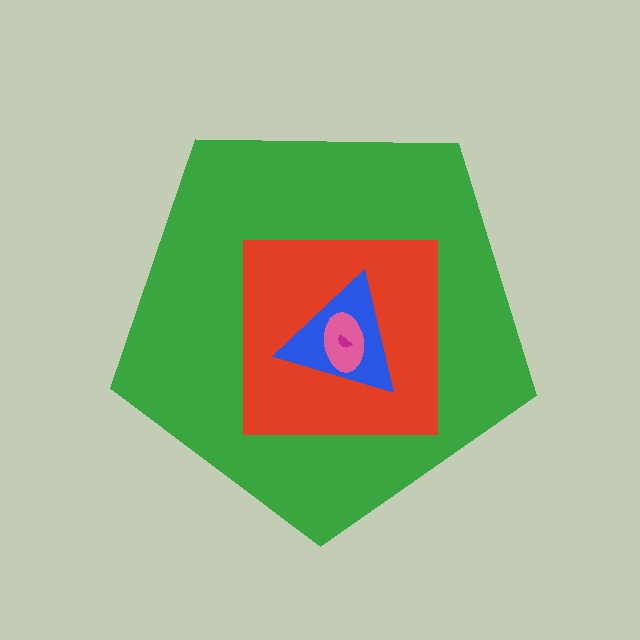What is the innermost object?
The magenta semicircle.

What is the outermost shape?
The green pentagon.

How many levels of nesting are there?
5.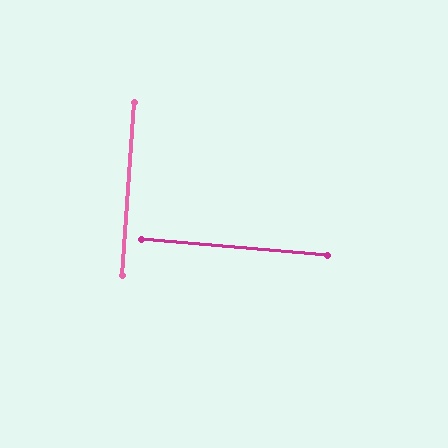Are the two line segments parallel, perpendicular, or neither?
Perpendicular — they meet at approximately 90°.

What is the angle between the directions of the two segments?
Approximately 90 degrees.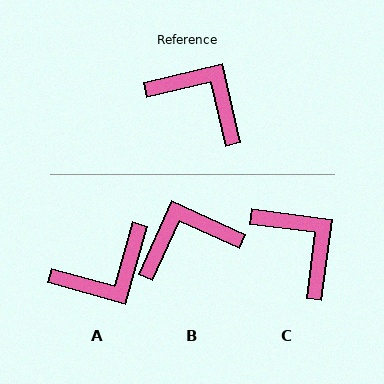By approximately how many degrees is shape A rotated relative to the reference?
Approximately 118 degrees clockwise.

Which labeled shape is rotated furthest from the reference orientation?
A, about 118 degrees away.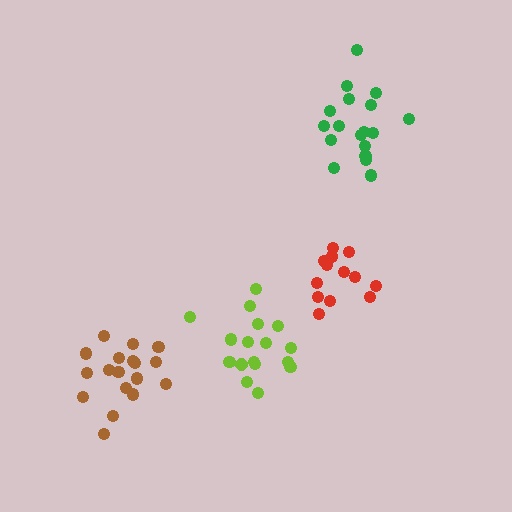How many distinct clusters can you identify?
There are 4 distinct clusters.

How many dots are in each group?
Group 1: 18 dots, Group 2: 18 dots, Group 3: 17 dots, Group 4: 13 dots (66 total).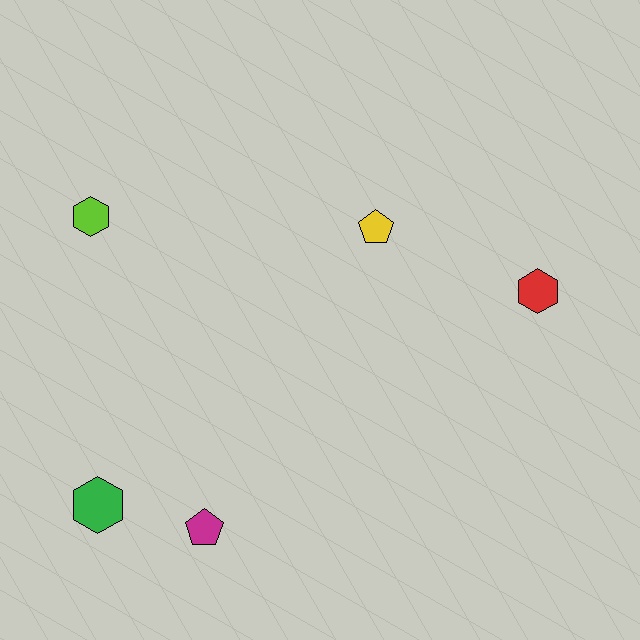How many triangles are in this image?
There are no triangles.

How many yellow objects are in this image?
There is 1 yellow object.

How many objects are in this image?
There are 5 objects.